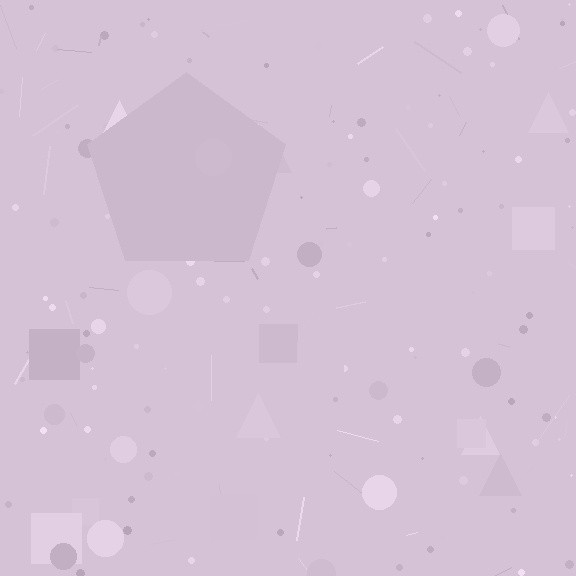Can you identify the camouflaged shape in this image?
The camouflaged shape is a pentagon.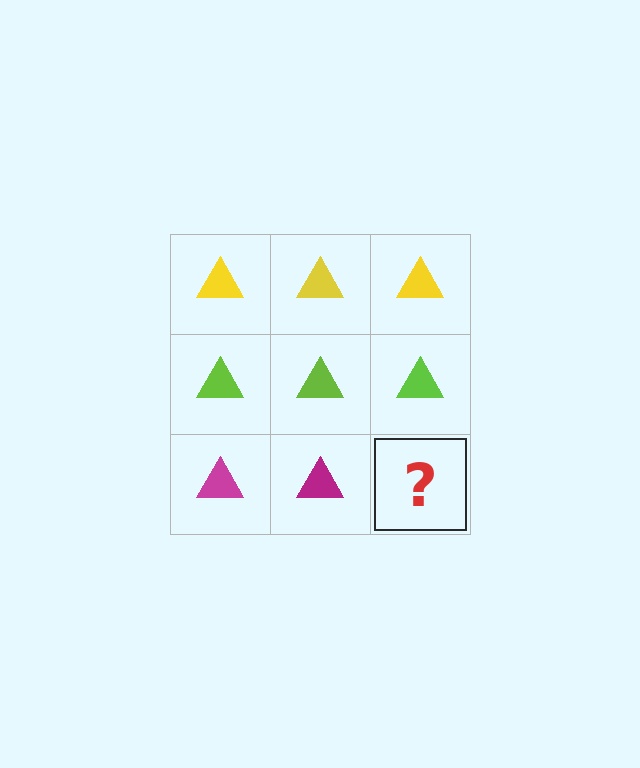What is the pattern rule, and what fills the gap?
The rule is that each row has a consistent color. The gap should be filled with a magenta triangle.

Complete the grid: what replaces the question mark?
The question mark should be replaced with a magenta triangle.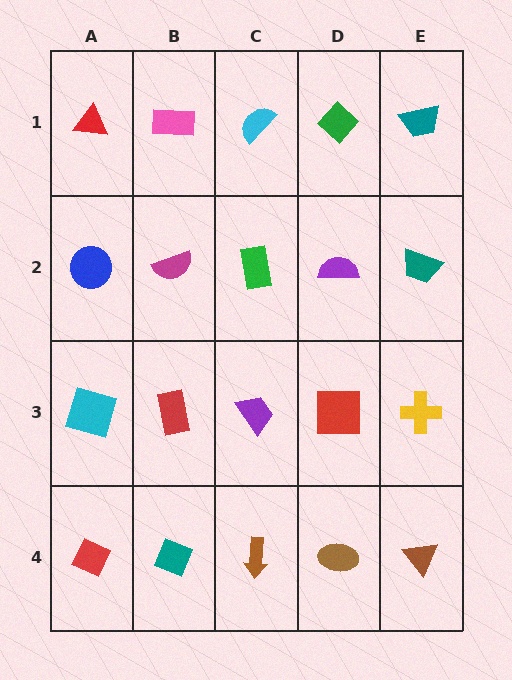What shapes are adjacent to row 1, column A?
A blue circle (row 2, column A), a pink rectangle (row 1, column B).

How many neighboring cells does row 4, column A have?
2.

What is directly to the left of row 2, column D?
A green rectangle.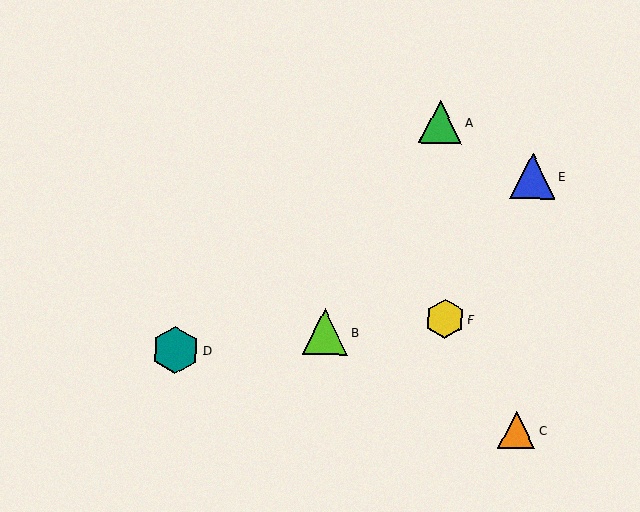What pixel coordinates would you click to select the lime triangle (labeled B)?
Click at (325, 332) to select the lime triangle B.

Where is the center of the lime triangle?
The center of the lime triangle is at (325, 332).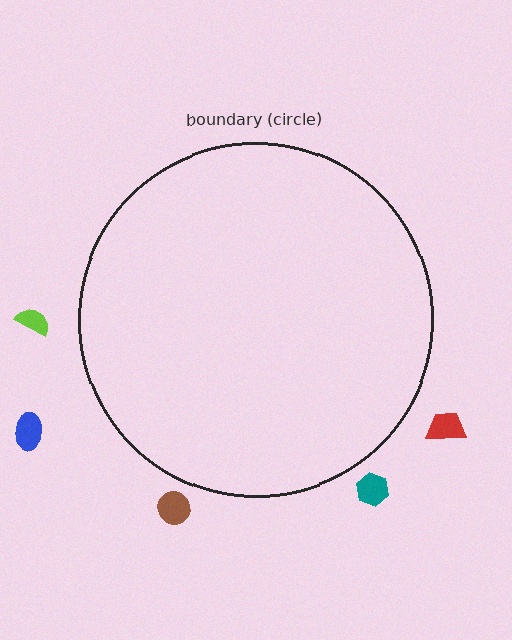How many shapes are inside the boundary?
0 inside, 5 outside.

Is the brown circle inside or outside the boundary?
Outside.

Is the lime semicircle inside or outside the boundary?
Outside.